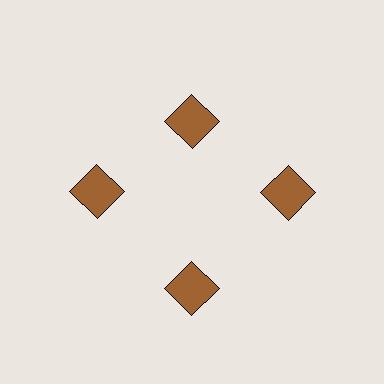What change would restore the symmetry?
The symmetry would be restored by moving it outward, back onto the ring so that all 4 squares sit at equal angles and equal distance from the center.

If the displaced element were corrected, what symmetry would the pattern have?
It would have 4-fold rotational symmetry — the pattern would map onto itself every 90 degrees.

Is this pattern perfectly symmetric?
No. The 4 brown squares are arranged in a ring, but one element near the 12 o'clock position is pulled inward toward the center, breaking the 4-fold rotational symmetry.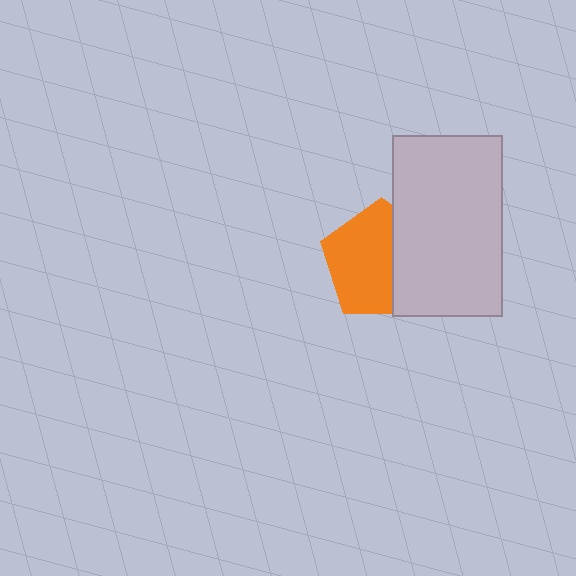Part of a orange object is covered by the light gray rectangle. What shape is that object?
It is a pentagon.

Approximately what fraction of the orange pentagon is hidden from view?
Roughly 39% of the orange pentagon is hidden behind the light gray rectangle.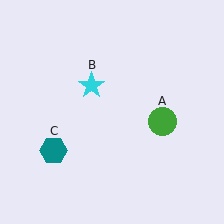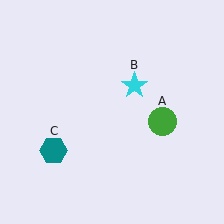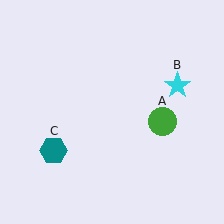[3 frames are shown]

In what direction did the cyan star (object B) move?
The cyan star (object B) moved right.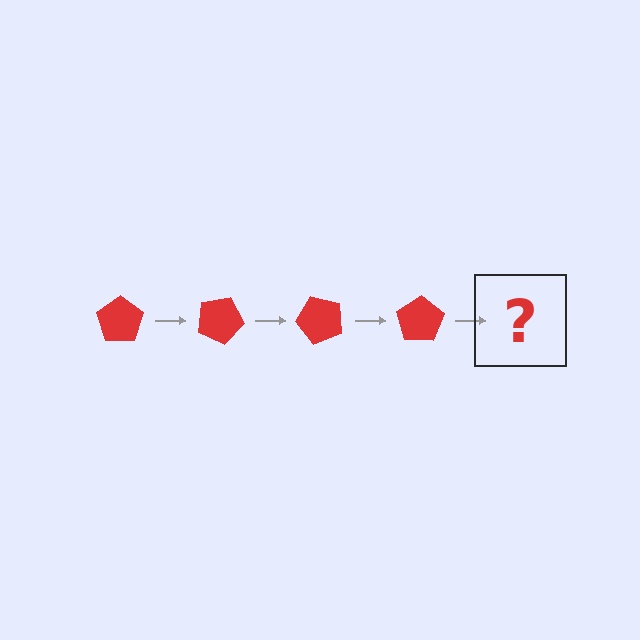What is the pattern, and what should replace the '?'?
The pattern is that the pentagon rotates 25 degrees each step. The '?' should be a red pentagon rotated 100 degrees.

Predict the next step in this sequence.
The next step is a red pentagon rotated 100 degrees.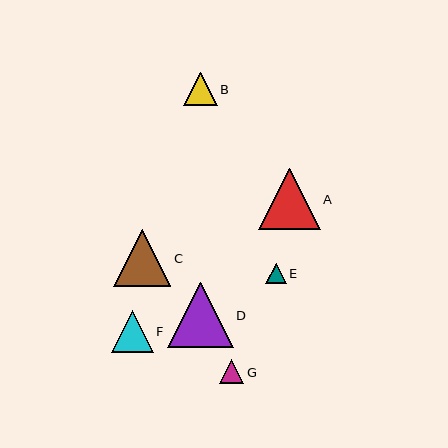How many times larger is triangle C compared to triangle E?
Triangle C is approximately 2.8 times the size of triangle E.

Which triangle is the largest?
Triangle D is the largest with a size of approximately 65 pixels.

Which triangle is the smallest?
Triangle E is the smallest with a size of approximately 20 pixels.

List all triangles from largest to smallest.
From largest to smallest: D, A, C, F, B, G, E.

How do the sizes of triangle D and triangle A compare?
Triangle D and triangle A are approximately the same size.